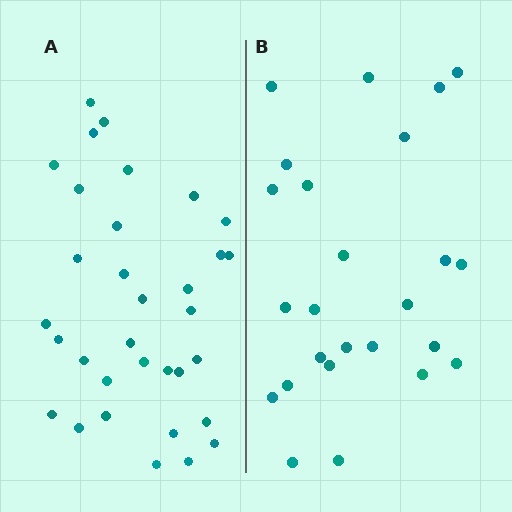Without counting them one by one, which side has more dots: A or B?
Region A (the left region) has more dots.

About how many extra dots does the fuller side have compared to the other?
Region A has roughly 8 or so more dots than region B.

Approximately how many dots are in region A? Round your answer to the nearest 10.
About 30 dots. (The exact count is 33, which rounds to 30.)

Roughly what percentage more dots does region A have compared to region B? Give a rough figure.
About 30% more.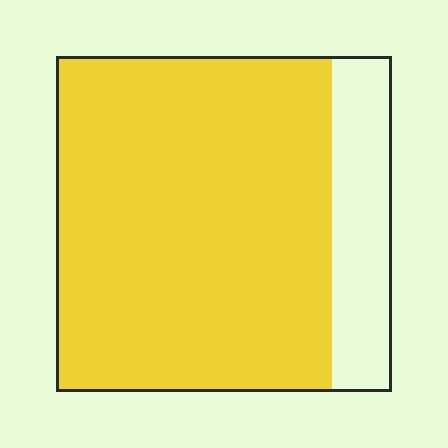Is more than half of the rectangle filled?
Yes.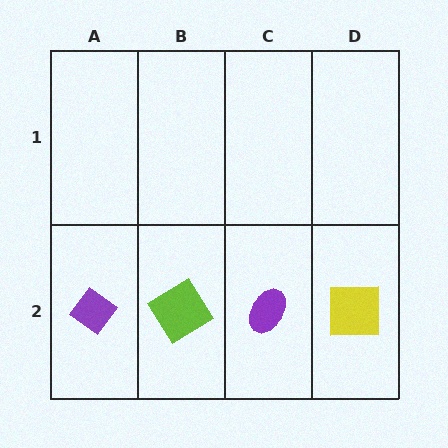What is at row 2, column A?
A purple diamond.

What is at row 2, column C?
A purple ellipse.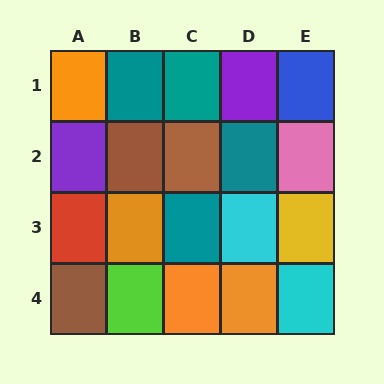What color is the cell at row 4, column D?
Orange.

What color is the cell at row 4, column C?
Orange.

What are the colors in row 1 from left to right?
Orange, teal, teal, purple, blue.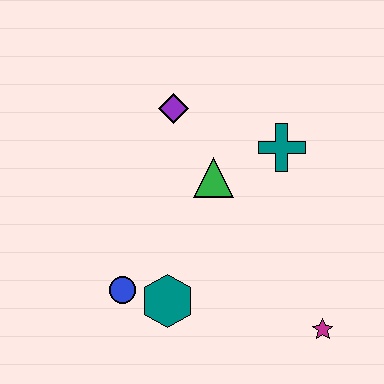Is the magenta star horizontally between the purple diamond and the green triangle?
No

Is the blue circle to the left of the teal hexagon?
Yes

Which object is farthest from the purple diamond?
The magenta star is farthest from the purple diamond.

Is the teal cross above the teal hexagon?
Yes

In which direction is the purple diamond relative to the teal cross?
The purple diamond is to the left of the teal cross.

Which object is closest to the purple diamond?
The green triangle is closest to the purple diamond.